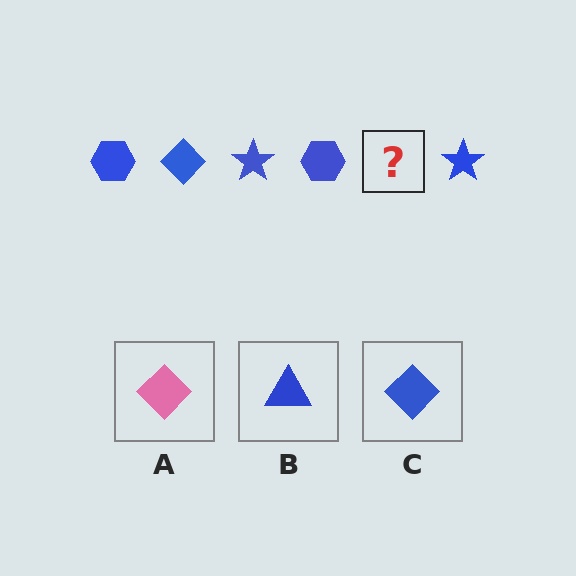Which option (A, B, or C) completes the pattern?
C.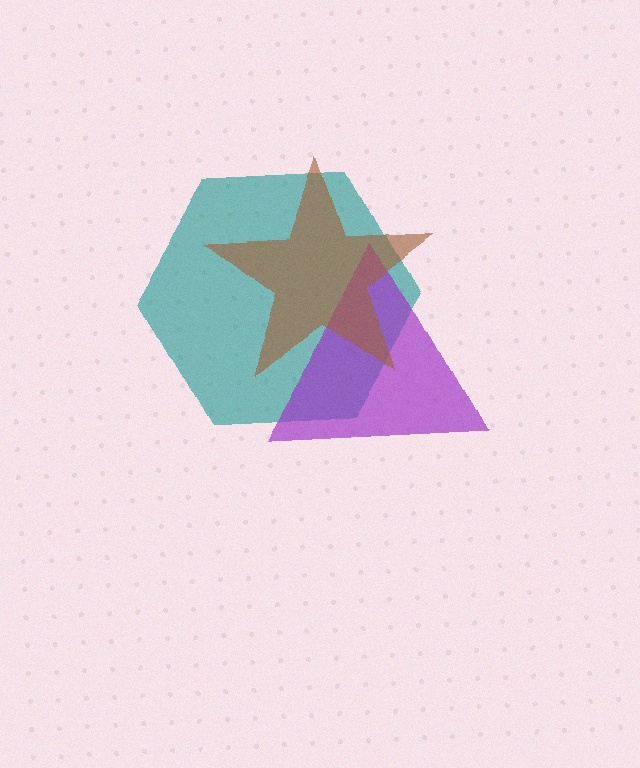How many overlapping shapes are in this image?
There are 3 overlapping shapes in the image.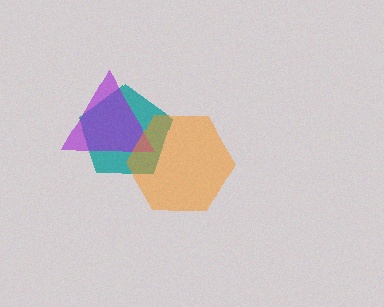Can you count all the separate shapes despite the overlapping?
Yes, there are 3 separate shapes.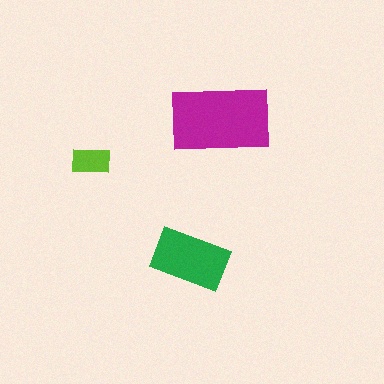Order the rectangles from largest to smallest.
the magenta one, the green one, the lime one.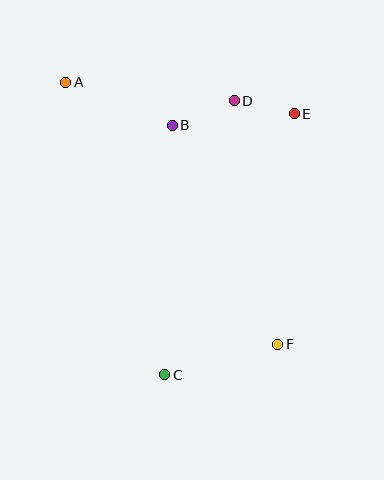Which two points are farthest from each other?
Points A and F are farthest from each other.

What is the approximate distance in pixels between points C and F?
The distance between C and F is approximately 117 pixels.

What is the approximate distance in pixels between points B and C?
The distance between B and C is approximately 250 pixels.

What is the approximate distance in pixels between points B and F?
The distance between B and F is approximately 243 pixels.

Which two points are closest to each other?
Points D and E are closest to each other.